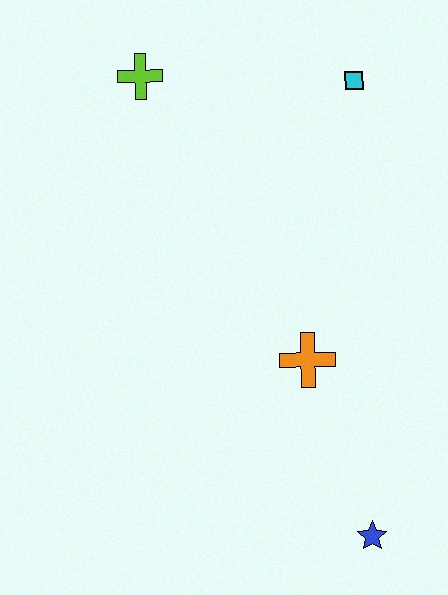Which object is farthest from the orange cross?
The lime cross is farthest from the orange cross.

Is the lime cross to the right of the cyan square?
No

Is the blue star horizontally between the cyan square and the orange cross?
No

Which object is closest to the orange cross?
The blue star is closest to the orange cross.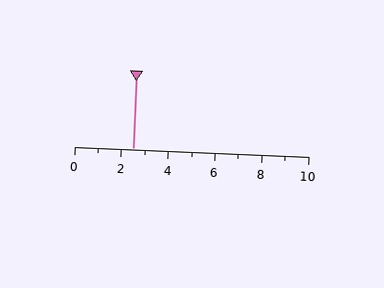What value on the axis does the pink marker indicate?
The marker indicates approximately 2.5.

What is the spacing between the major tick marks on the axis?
The major ticks are spaced 2 apart.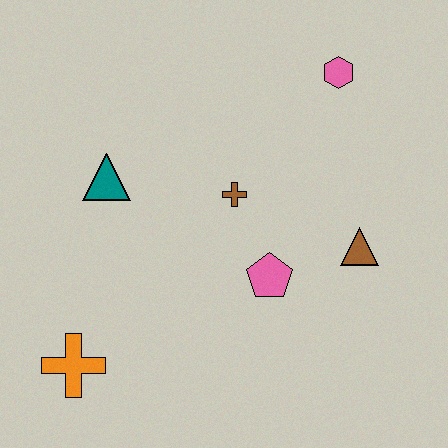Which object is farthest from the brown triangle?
The orange cross is farthest from the brown triangle.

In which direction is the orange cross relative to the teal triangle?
The orange cross is below the teal triangle.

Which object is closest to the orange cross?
The teal triangle is closest to the orange cross.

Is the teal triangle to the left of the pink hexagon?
Yes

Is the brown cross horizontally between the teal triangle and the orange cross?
No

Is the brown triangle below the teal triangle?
Yes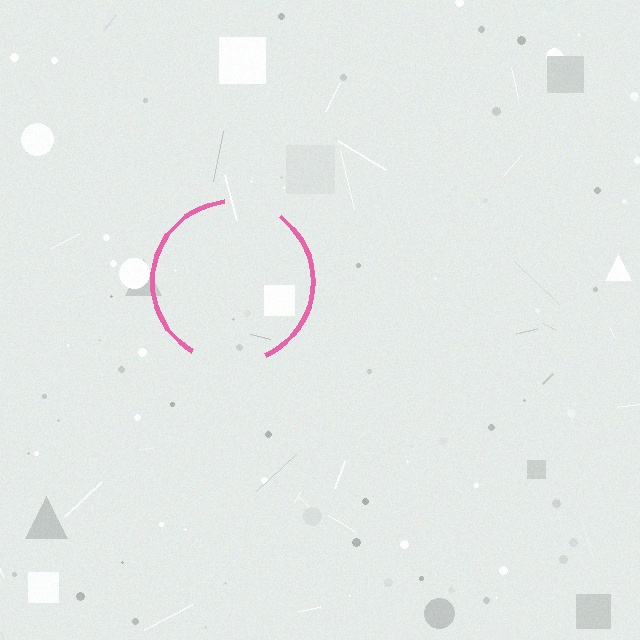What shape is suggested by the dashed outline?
The dashed outline suggests a circle.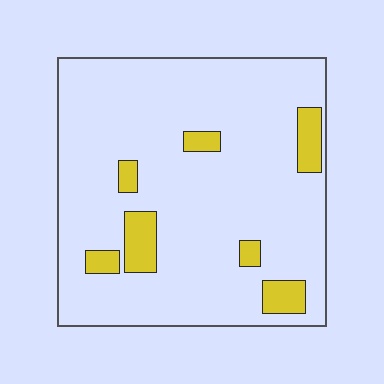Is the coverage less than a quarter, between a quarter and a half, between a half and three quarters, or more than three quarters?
Less than a quarter.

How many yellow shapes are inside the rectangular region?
7.